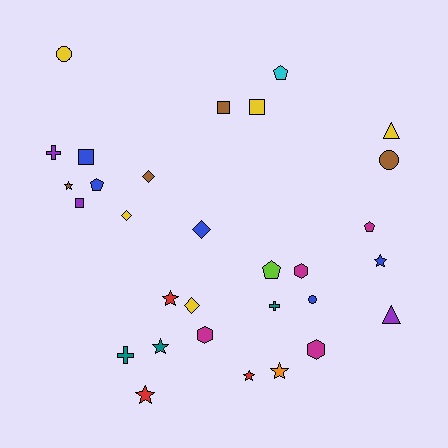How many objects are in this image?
There are 30 objects.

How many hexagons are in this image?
There are 3 hexagons.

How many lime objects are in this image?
There is 1 lime object.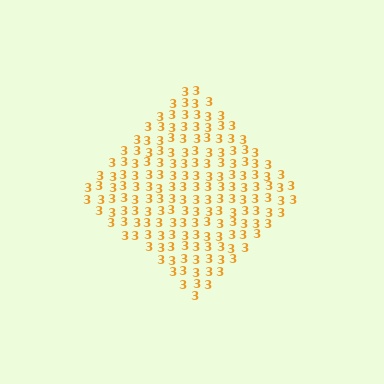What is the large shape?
The large shape is a diamond.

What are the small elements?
The small elements are digit 3's.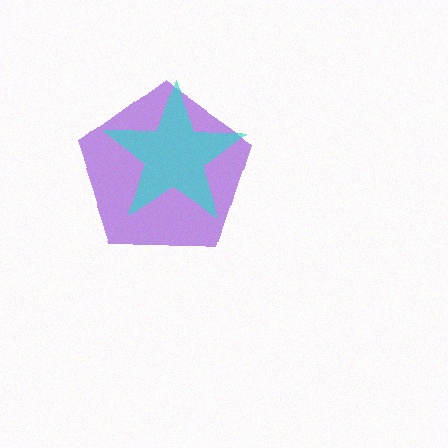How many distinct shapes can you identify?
There are 2 distinct shapes: a purple pentagon, a cyan star.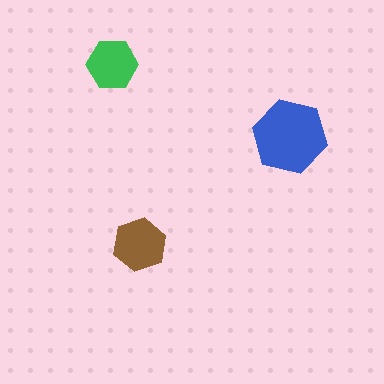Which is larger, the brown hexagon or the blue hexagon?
The blue one.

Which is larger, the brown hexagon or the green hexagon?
The brown one.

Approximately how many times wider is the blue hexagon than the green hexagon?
About 1.5 times wider.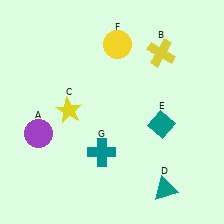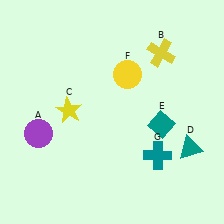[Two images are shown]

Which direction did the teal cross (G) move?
The teal cross (G) moved right.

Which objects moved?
The objects that moved are: the teal triangle (D), the yellow circle (F), the teal cross (G).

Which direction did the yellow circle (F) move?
The yellow circle (F) moved down.